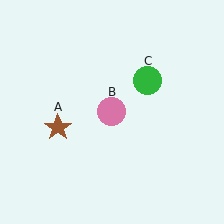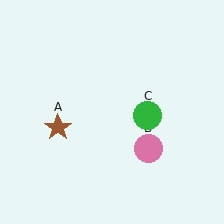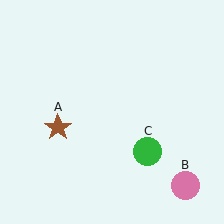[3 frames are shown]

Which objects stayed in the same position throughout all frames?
Brown star (object A) remained stationary.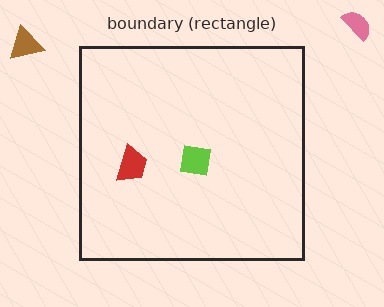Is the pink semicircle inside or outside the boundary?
Outside.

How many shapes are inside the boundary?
2 inside, 2 outside.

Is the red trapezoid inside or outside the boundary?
Inside.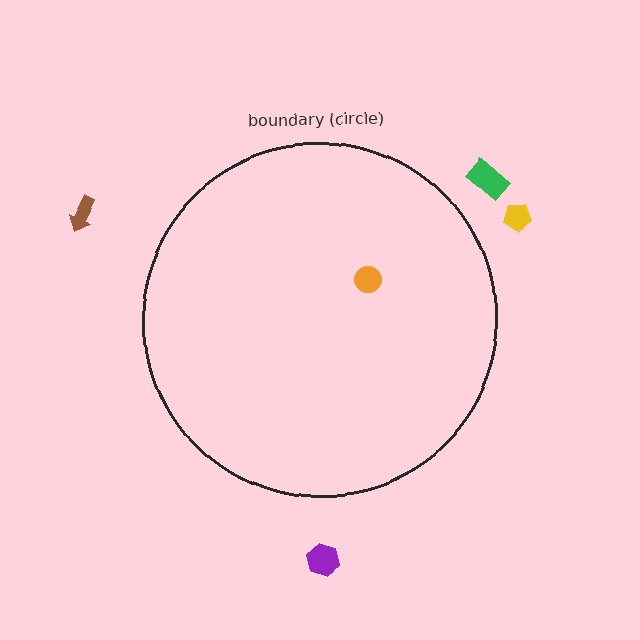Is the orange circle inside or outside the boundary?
Inside.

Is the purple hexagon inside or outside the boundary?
Outside.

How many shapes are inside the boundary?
1 inside, 4 outside.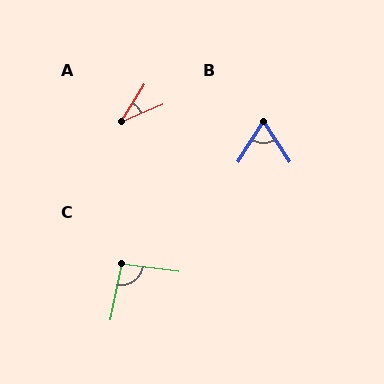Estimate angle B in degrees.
Approximately 66 degrees.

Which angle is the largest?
C, at approximately 94 degrees.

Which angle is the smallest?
A, at approximately 35 degrees.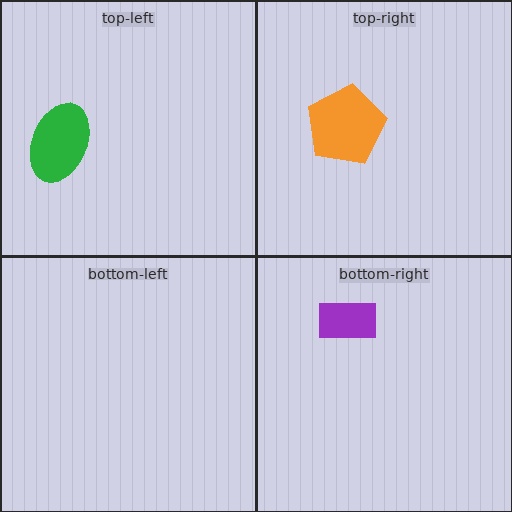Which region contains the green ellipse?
The top-left region.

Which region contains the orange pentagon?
The top-right region.